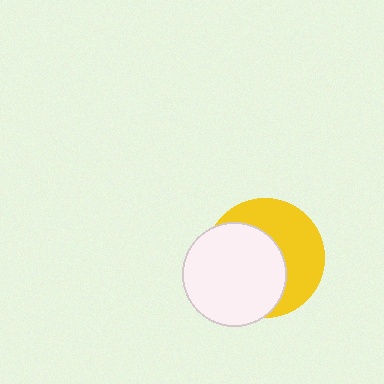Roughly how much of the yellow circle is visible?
About half of it is visible (roughly 47%).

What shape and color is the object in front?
The object in front is a white circle.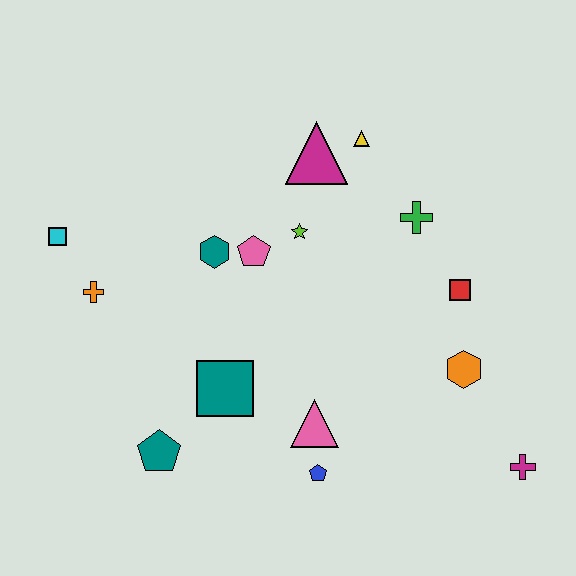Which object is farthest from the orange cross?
The magenta cross is farthest from the orange cross.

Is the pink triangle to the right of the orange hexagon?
No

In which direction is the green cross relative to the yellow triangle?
The green cross is below the yellow triangle.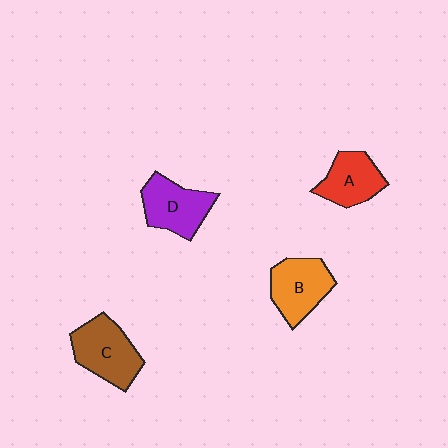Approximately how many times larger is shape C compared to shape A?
Approximately 1.3 times.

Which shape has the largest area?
Shape C (brown).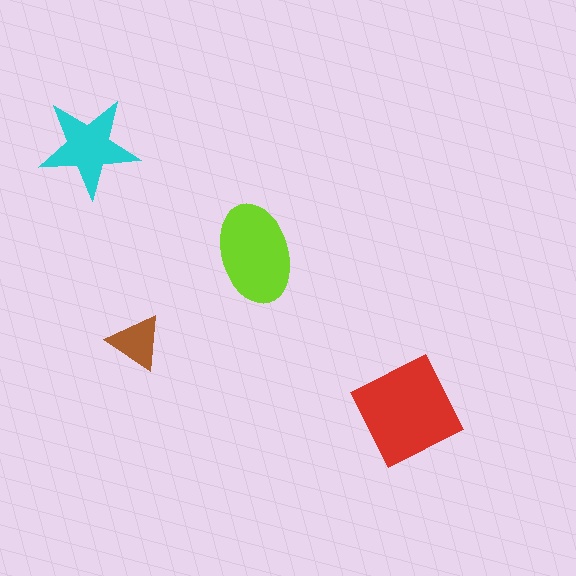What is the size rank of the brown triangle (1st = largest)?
4th.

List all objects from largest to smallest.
The red square, the lime ellipse, the cyan star, the brown triangle.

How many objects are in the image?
There are 4 objects in the image.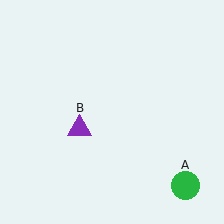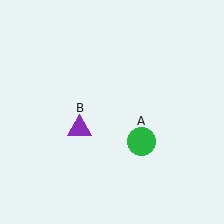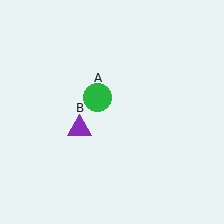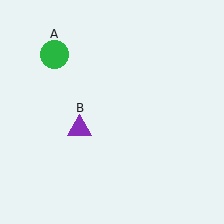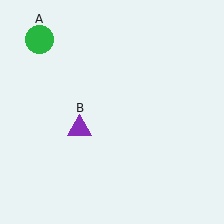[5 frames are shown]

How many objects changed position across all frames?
1 object changed position: green circle (object A).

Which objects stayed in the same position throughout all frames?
Purple triangle (object B) remained stationary.